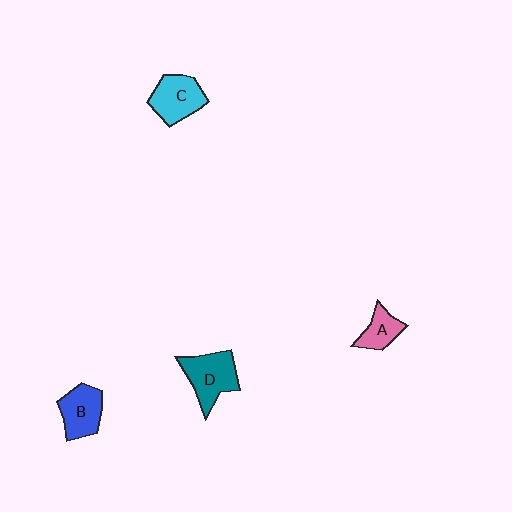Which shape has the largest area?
Shape D (teal).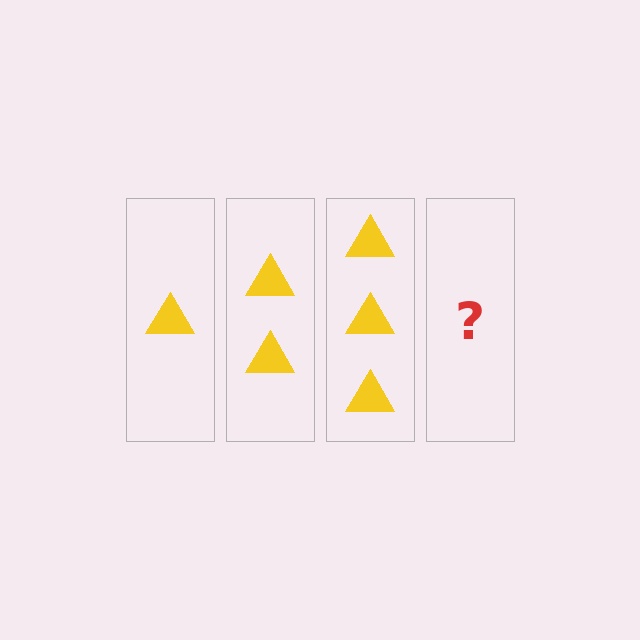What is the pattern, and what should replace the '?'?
The pattern is that each step adds one more triangle. The '?' should be 4 triangles.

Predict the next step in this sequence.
The next step is 4 triangles.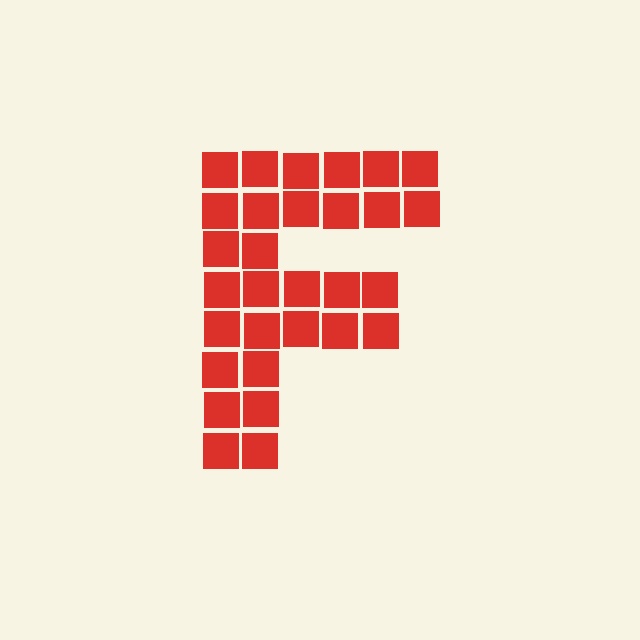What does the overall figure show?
The overall figure shows the letter F.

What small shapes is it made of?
It is made of small squares.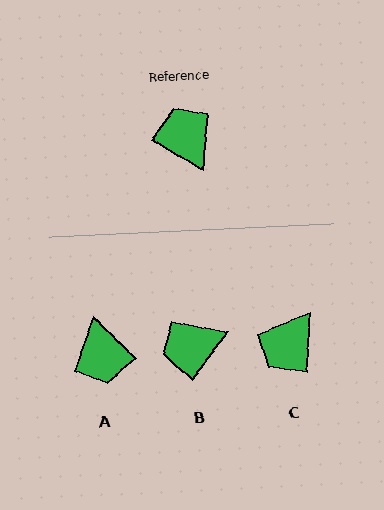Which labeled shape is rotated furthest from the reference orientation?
A, about 166 degrees away.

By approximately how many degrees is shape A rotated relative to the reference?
Approximately 166 degrees counter-clockwise.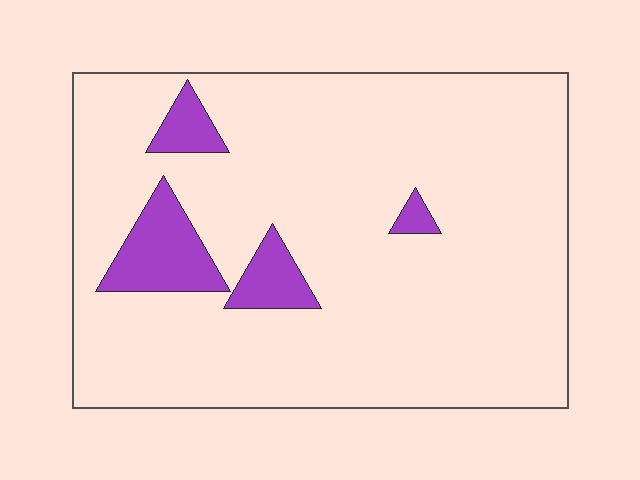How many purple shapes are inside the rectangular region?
4.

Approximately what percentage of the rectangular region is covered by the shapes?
Approximately 10%.